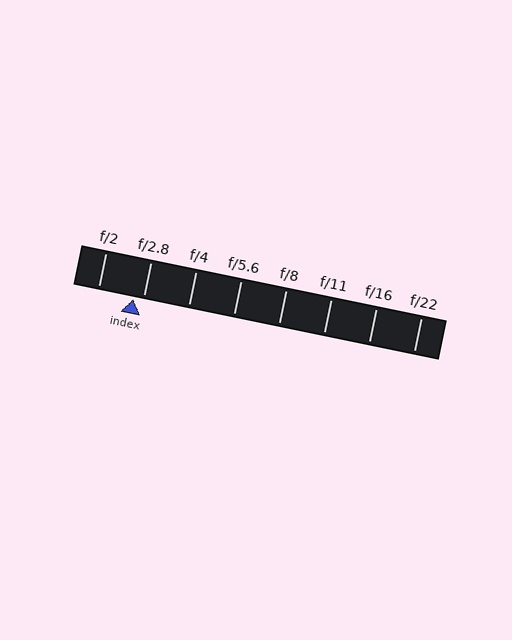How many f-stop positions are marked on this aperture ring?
There are 8 f-stop positions marked.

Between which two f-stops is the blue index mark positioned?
The index mark is between f/2 and f/2.8.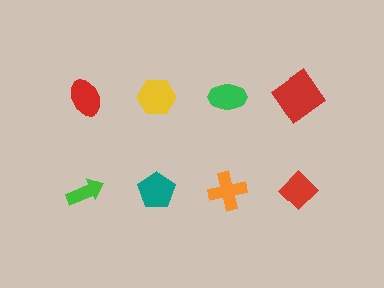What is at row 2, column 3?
An orange cross.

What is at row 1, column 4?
A red diamond.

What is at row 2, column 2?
A teal pentagon.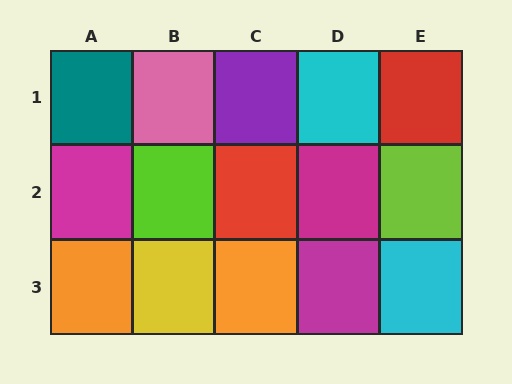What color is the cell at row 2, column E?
Lime.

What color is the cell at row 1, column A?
Teal.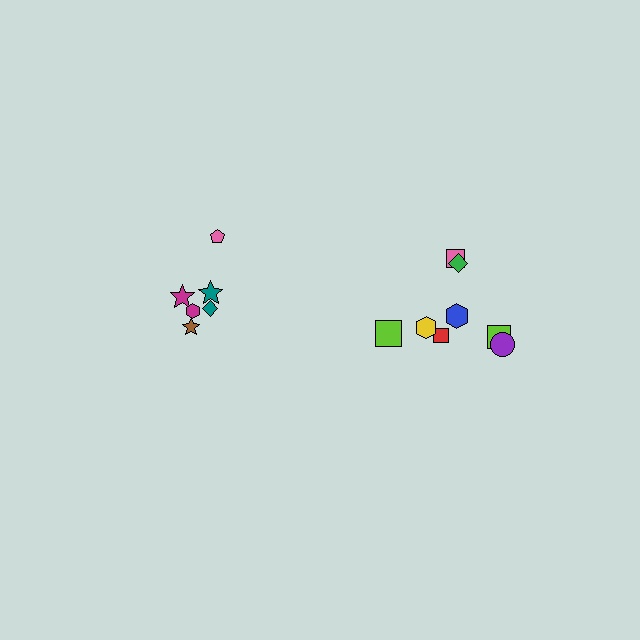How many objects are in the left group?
There are 6 objects.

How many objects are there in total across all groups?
There are 14 objects.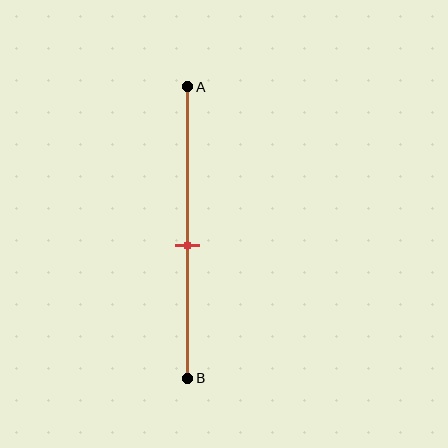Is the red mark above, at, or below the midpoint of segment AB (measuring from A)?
The red mark is below the midpoint of segment AB.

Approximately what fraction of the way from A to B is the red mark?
The red mark is approximately 55% of the way from A to B.